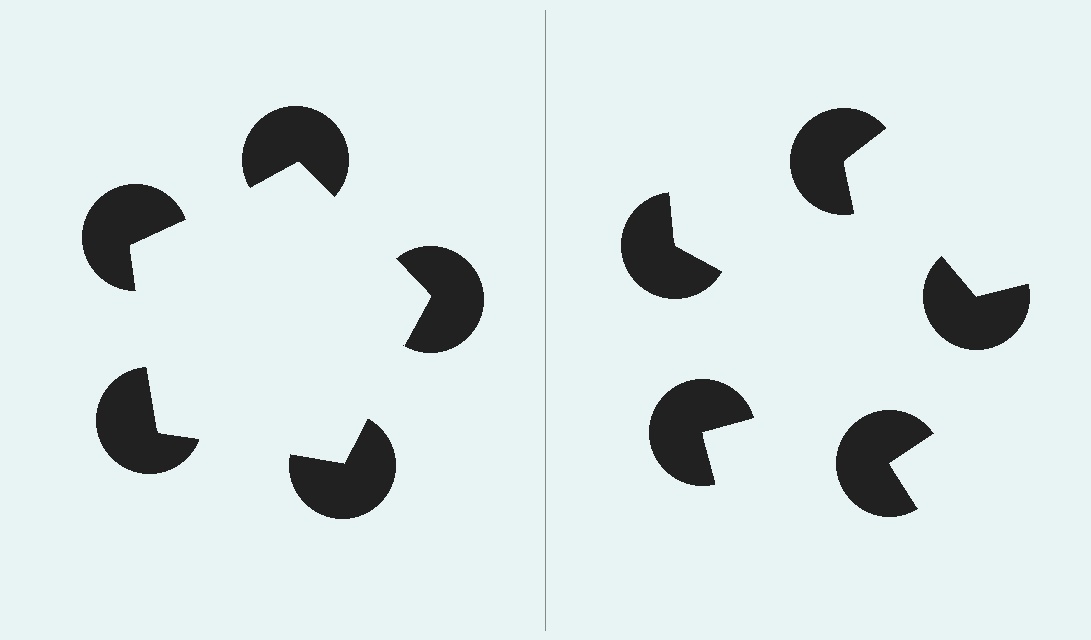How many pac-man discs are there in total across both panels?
10 — 5 on each side.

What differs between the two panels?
The pac-man discs are positioned identically on both sides; only the wedge orientations differ. On the left they align to a pentagon; on the right they are misaligned.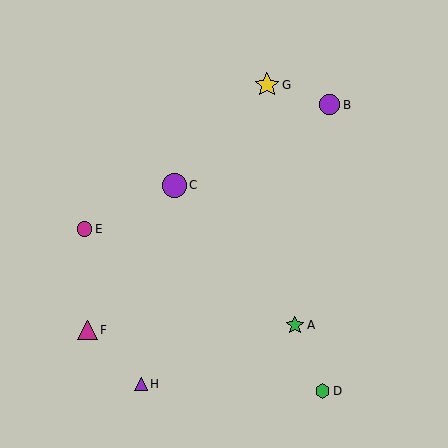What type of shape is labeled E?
Shape E is a magenta circle.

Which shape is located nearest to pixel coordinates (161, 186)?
The purple circle (labeled C) at (174, 185) is nearest to that location.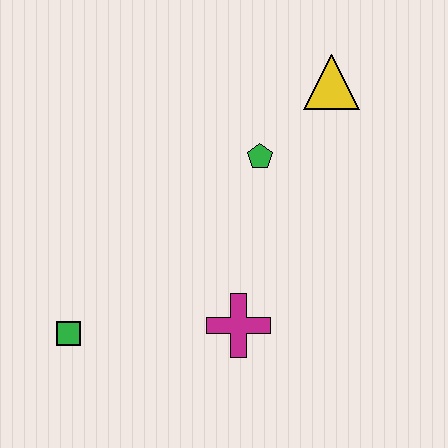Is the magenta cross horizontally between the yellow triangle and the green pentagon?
No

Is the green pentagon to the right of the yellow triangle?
No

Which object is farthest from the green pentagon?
The green square is farthest from the green pentagon.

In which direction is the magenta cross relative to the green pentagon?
The magenta cross is below the green pentagon.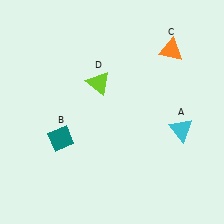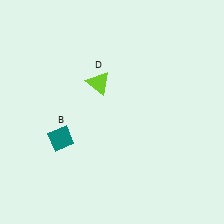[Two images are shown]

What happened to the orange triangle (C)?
The orange triangle (C) was removed in Image 2. It was in the top-right area of Image 1.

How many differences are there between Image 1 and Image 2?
There are 2 differences between the two images.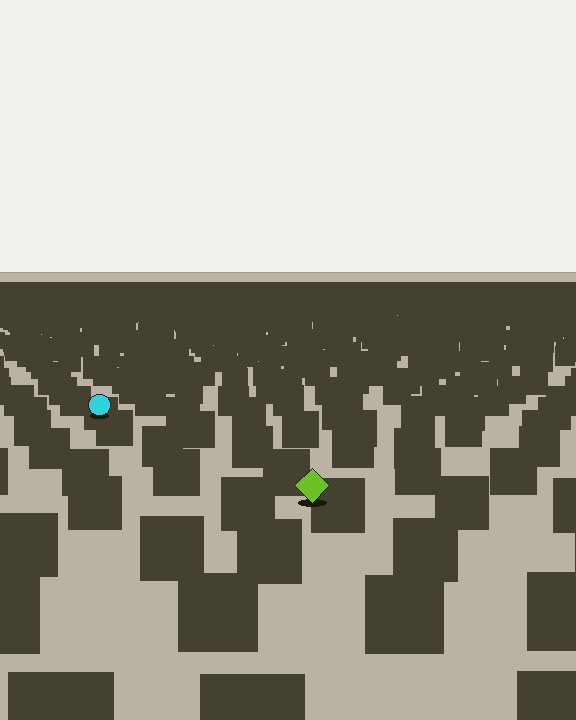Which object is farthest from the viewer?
The cyan circle is farthest from the viewer. It appears smaller and the ground texture around it is denser.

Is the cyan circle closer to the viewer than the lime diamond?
No. The lime diamond is closer — you can tell from the texture gradient: the ground texture is coarser near it.